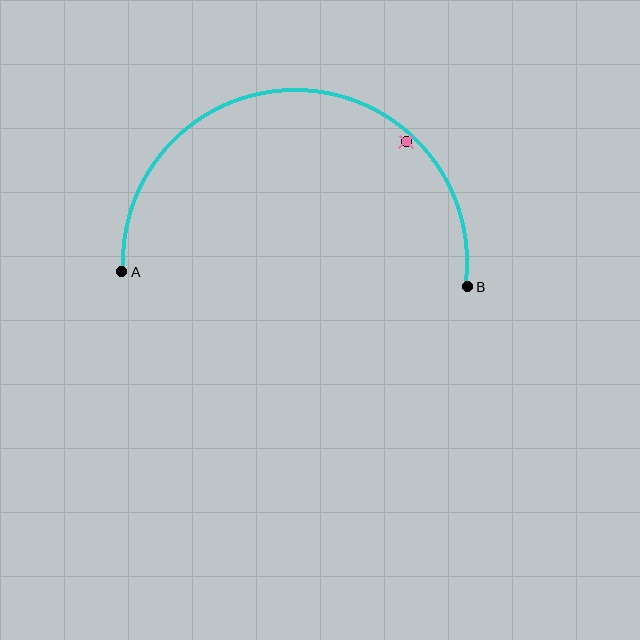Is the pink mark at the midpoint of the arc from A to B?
No — the pink mark does not lie on the arc at all. It sits slightly inside the curve.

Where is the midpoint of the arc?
The arc midpoint is the point on the curve farthest from the straight line joining A and B. It sits above that line.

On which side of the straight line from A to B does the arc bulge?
The arc bulges above the straight line connecting A and B.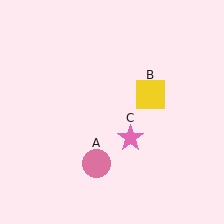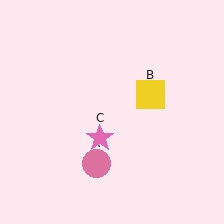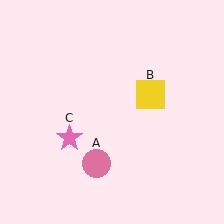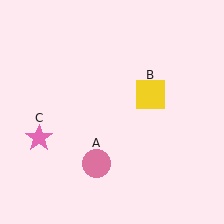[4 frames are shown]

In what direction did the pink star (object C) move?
The pink star (object C) moved left.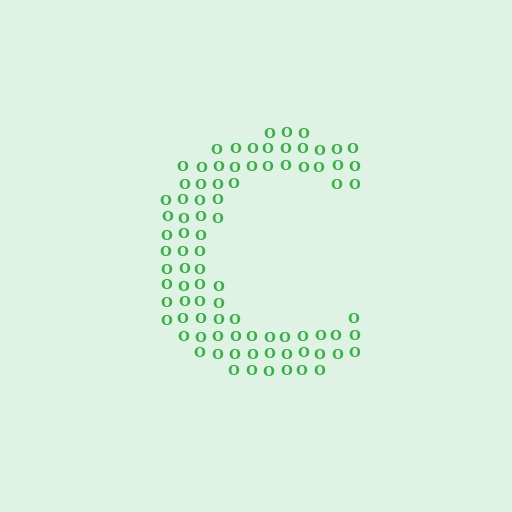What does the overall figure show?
The overall figure shows the letter C.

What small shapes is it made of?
It is made of small letter O's.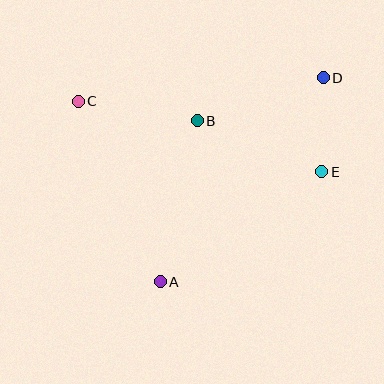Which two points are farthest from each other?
Points A and D are farthest from each other.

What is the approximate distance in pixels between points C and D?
The distance between C and D is approximately 246 pixels.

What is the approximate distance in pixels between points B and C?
The distance between B and C is approximately 121 pixels.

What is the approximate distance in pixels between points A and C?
The distance between A and C is approximately 198 pixels.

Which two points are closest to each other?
Points D and E are closest to each other.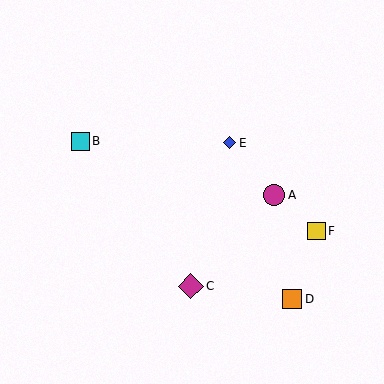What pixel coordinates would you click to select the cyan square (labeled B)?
Click at (80, 141) to select the cyan square B.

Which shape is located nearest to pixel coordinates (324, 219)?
The yellow square (labeled F) at (316, 231) is nearest to that location.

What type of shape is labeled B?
Shape B is a cyan square.